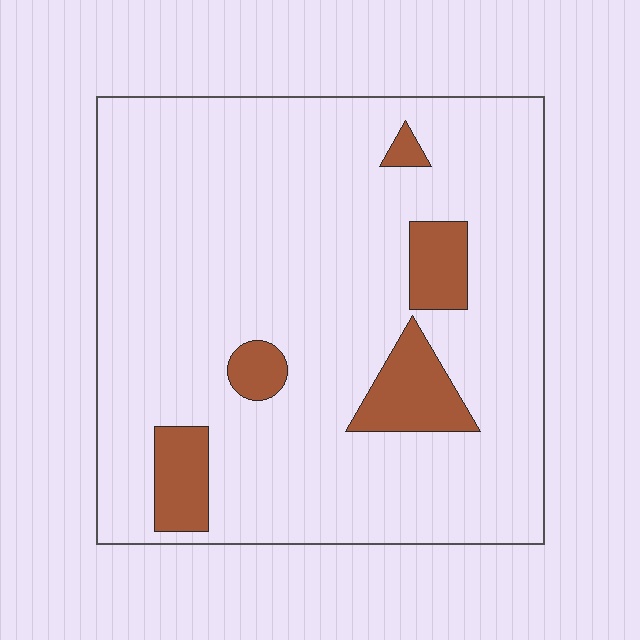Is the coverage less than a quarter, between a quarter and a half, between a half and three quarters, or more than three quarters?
Less than a quarter.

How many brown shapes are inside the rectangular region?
5.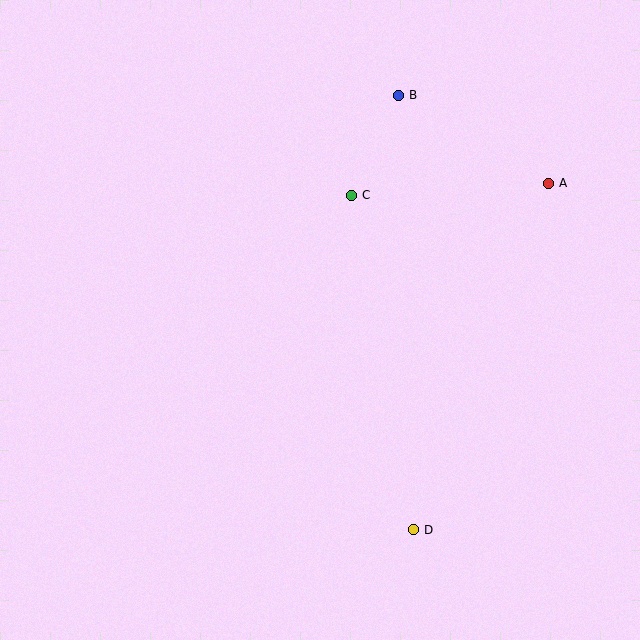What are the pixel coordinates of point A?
Point A is at (549, 183).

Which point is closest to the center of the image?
Point C at (352, 195) is closest to the center.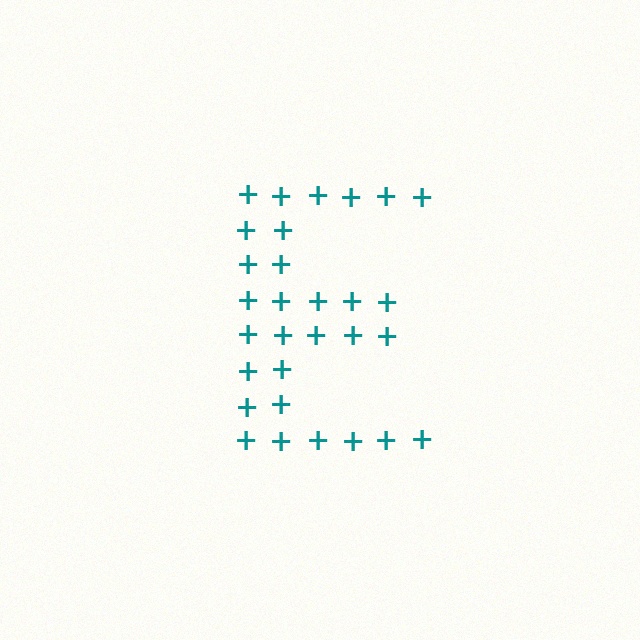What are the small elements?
The small elements are plus signs.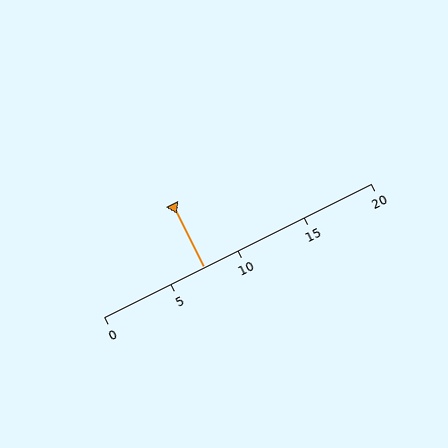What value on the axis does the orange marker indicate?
The marker indicates approximately 7.5.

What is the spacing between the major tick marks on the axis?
The major ticks are spaced 5 apart.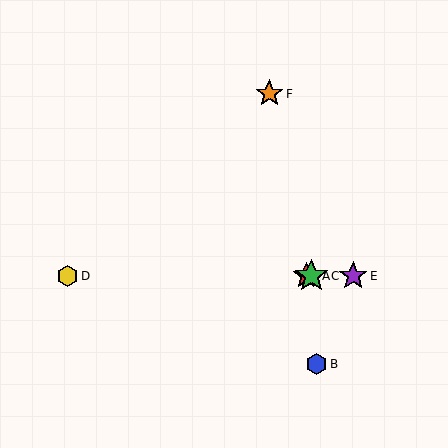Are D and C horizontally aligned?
Yes, both are at y≈276.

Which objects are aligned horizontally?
Objects A, C, D, E are aligned horizontally.